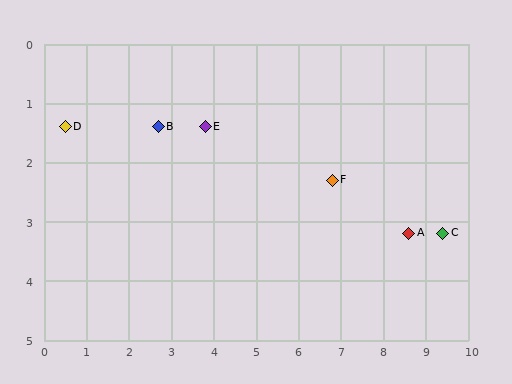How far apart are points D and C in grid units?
Points D and C are about 9.1 grid units apart.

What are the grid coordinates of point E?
Point E is at approximately (3.8, 1.4).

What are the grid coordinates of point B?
Point B is at approximately (2.7, 1.4).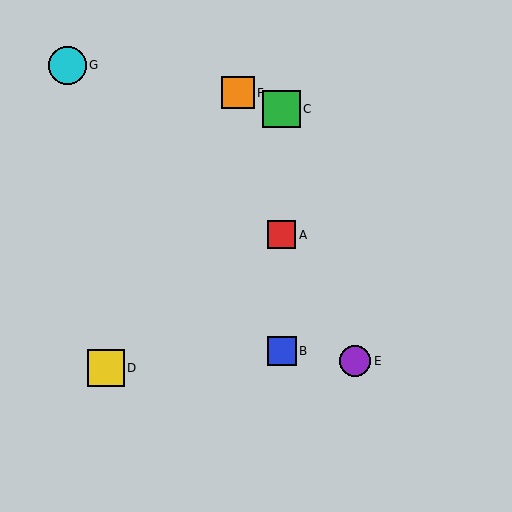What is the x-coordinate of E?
Object E is at x≈355.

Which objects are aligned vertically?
Objects A, B, C are aligned vertically.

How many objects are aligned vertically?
3 objects (A, B, C) are aligned vertically.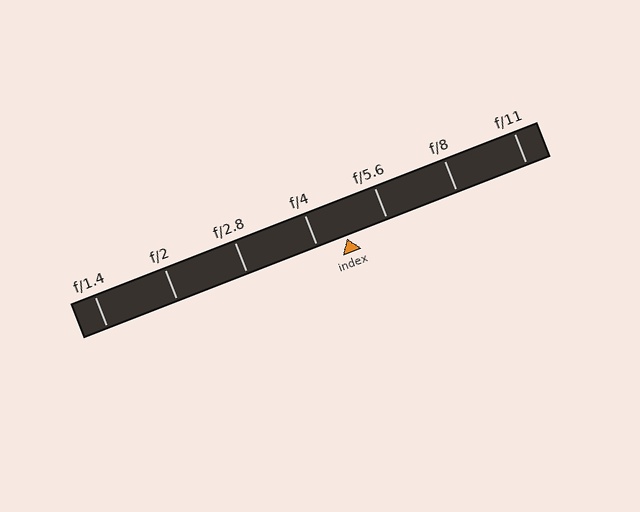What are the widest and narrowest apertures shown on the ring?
The widest aperture shown is f/1.4 and the narrowest is f/11.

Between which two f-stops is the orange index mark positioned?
The index mark is between f/4 and f/5.6.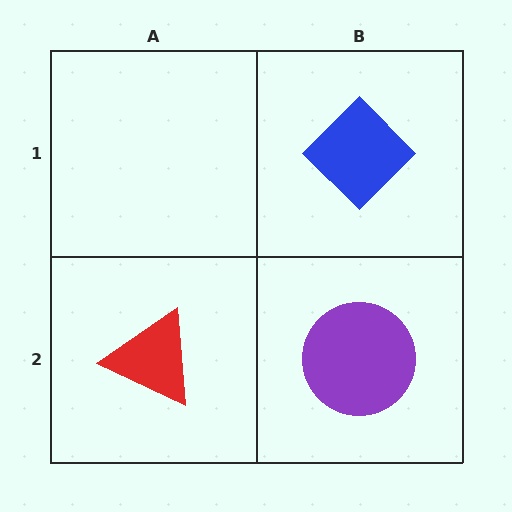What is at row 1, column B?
A blue diamond.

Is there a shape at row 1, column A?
No, that cell is empty.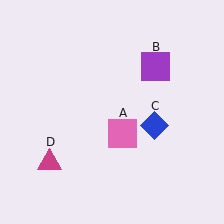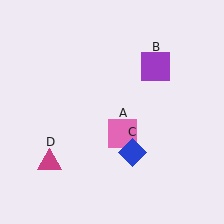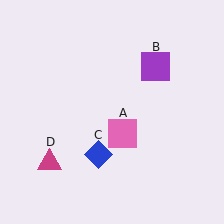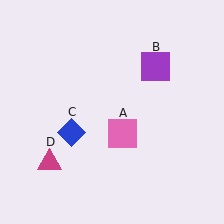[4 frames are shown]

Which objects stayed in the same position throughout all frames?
Pink square (object A) and purple square (object B) and magenta triangle (object D) remained stationary.